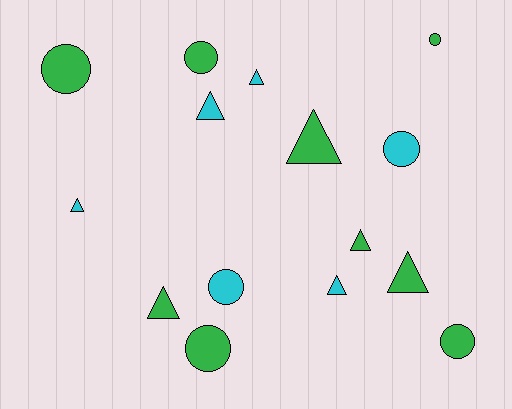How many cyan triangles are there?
There are 4 cyan triangles.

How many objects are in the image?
There are 15 objects.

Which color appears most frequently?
Green, with 9 objects.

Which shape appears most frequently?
Triangle, with 8 objects.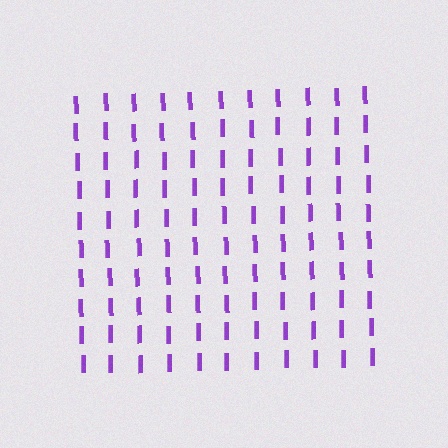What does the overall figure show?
The overall figure shows a square.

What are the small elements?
The small elements are letter I's.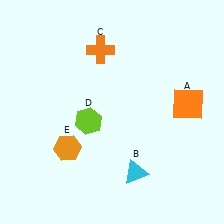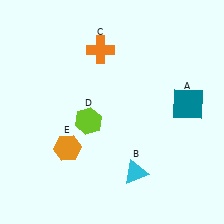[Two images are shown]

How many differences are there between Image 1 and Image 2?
There is 1 difference between the two images.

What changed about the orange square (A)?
In Image 1, A is orange. In Image 2, it changed to teal.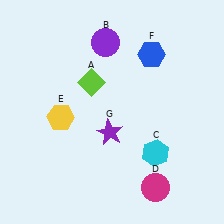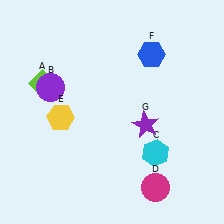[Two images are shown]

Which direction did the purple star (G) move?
The purple star (G) moved right.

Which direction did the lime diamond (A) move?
The lime diamond (A) moved left.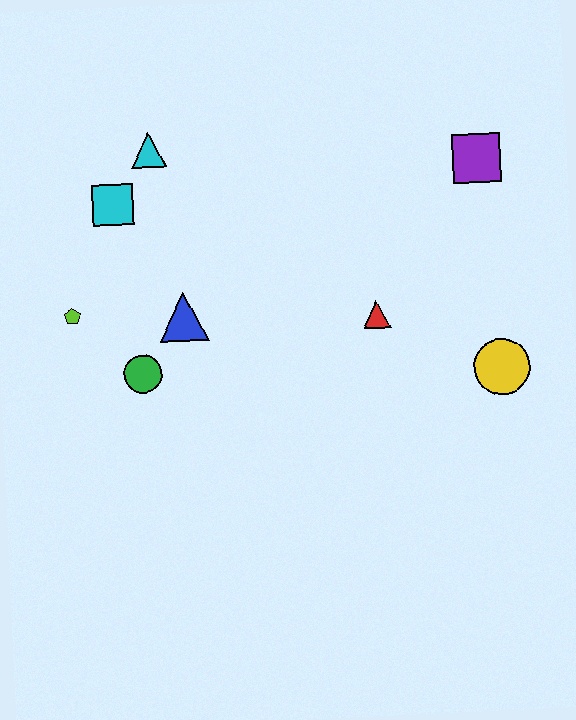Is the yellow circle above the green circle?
No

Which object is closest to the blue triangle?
The green circle is closest to the blue triangle.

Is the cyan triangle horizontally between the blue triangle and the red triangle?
No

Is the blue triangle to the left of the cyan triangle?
No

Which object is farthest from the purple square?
The lime pentagon is farthest from the purple square.